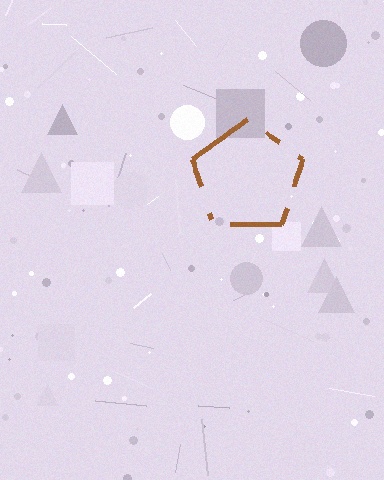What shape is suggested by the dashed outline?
The dashed outline suggests a pentagon.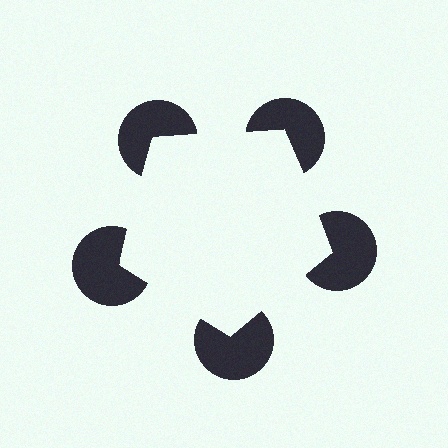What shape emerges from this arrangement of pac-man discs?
An illusory pentagon — its edges are inferred from the aligned wedge cuts in the pac-man discs, not physically drawn.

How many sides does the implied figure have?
5 sides.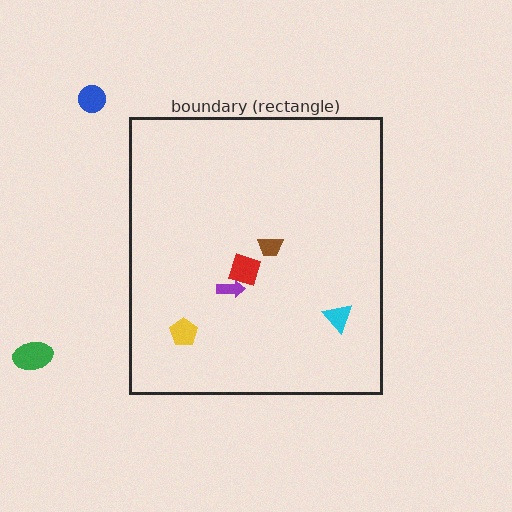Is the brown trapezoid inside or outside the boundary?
Inside.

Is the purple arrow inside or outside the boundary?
Inside.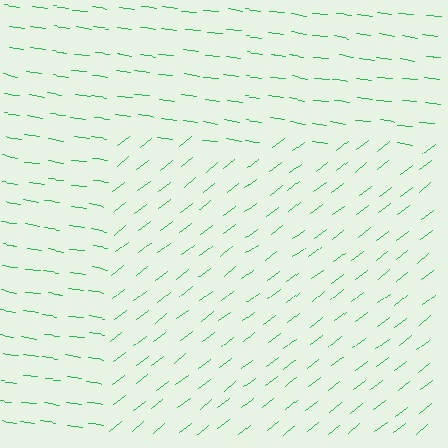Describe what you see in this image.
The image is filled with small green line segments. A rectangle region in the image has lines oriented differently from the surrounding lines, creating a visible texture boundary.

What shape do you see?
I see a rectangle.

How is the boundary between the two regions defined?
The boundary is defined purely by a change in line orientation (approximately 45 degrees difference). All lines are the same color and thickness.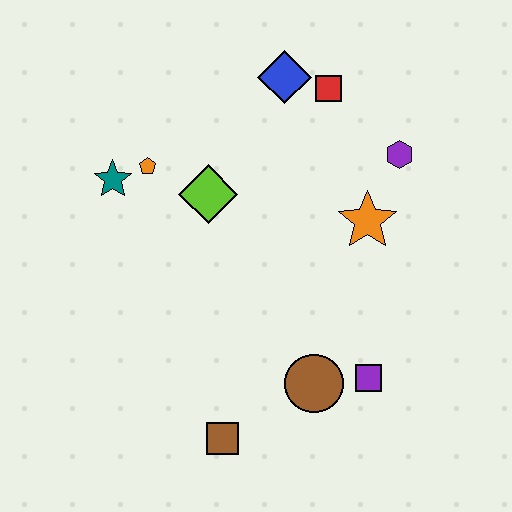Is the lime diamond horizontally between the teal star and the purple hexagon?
Yes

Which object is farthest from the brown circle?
The blue diamond is farthest from the brown circle.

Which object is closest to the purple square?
The brown circle is closest to the purple square.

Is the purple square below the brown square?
No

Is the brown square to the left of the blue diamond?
Yes